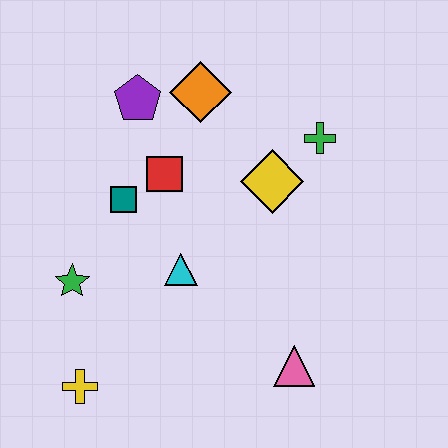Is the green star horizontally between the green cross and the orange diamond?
No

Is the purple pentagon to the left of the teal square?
No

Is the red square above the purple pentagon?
No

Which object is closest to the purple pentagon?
The orange diamond is closest to the purple pentagon.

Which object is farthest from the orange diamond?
The yellow cross is farthest from the orange diamond.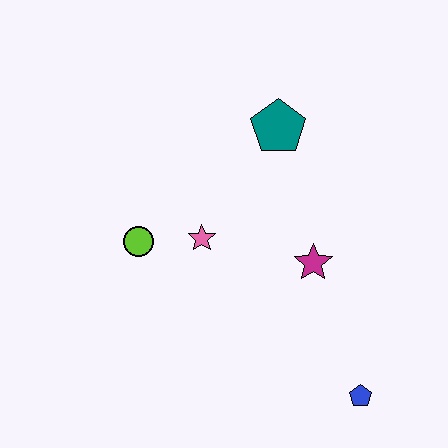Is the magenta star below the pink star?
Yes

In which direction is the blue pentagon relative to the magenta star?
The blue pentagon is below the magenta star.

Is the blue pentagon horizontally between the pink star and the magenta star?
No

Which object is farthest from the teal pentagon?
The blue pentagon is farthest from the teal pentagon.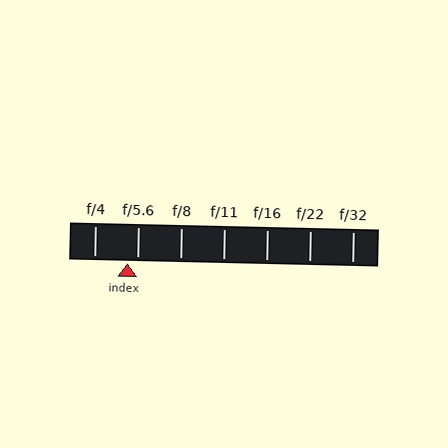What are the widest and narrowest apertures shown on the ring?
The widest aperture shown is f/4 and the narrowest is f/32.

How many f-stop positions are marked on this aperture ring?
There are 7 f-stop positions marked.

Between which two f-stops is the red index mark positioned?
The index mark is between f/4 and f/5.6.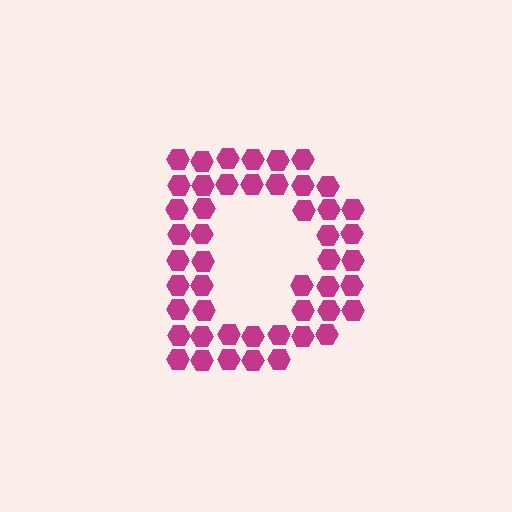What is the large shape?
The large shape is the letter D.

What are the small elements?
The small elements are hexagons.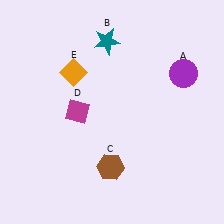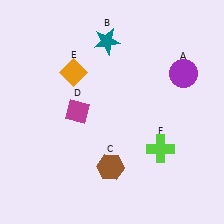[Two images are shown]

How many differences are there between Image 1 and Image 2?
There is 1 difference between the two images.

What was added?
A lime cross (F) was added in Image 2.